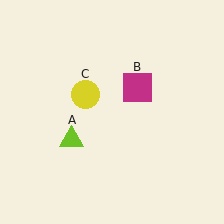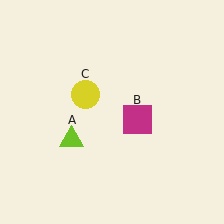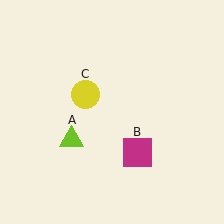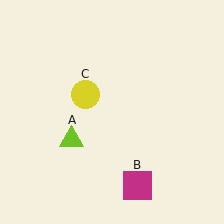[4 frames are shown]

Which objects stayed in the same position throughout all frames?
Lime triangle (object A) and yellow circle (object C) remained stationary.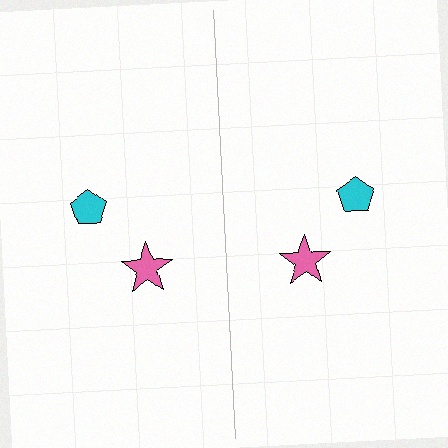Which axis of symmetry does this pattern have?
The pattern has a vertical axis of symmetry running through the center of the image.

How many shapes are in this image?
There are 4 shapes in this image.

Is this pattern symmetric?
Yes, this pattern has bilateral (reflection) symmetry.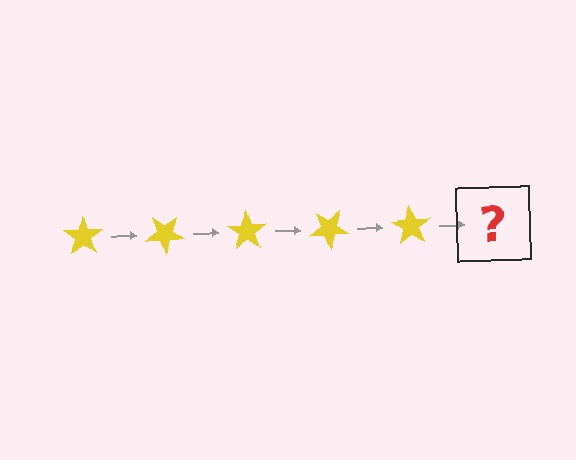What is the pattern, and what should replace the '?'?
The pattern is that the star rotates 35 degrees each step. The '?' should be a yellow star rotated 175 degrees.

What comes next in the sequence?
The next element should be a yellow star rotated 175 degrees.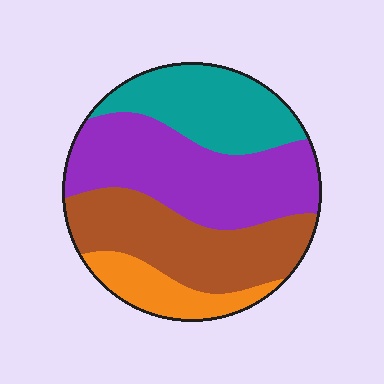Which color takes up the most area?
Purple, at roughly 35%.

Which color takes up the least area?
Orange, at roughly 10%.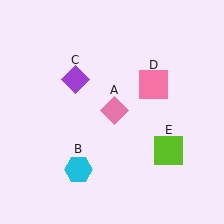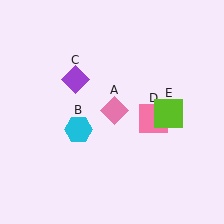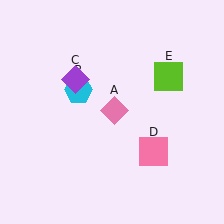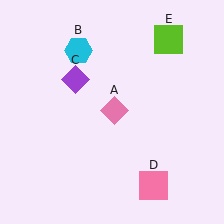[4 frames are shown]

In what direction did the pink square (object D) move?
The pink square (object D) moved down.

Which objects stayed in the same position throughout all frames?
Pink diamond (object A) and purple diamond (object C) remained stationary.